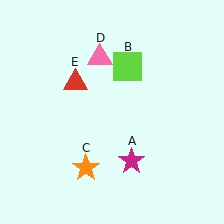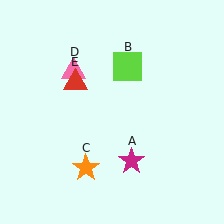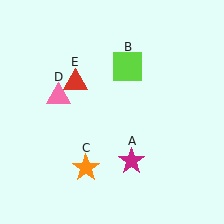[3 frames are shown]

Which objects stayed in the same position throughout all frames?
Magenta star (object A) and lime square (object B) and orange star (object C) and red triangle (object E) remained stationary.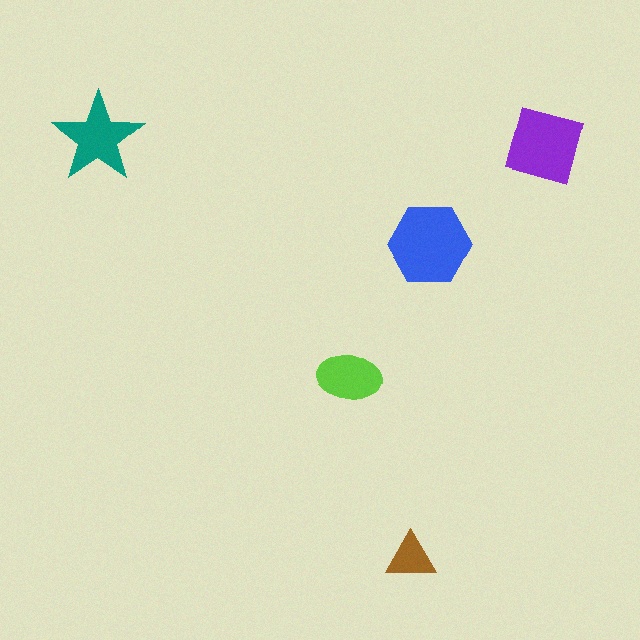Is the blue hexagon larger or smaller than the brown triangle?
Larger.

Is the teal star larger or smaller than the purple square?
Smaller.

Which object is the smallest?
The brown triangle.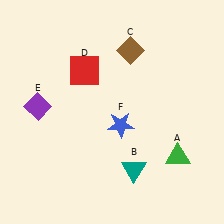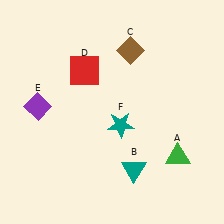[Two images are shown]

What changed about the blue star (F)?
In Image 1, F is blue. In Image 2, it changed to teal.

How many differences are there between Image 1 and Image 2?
There is 1 difference between the two images.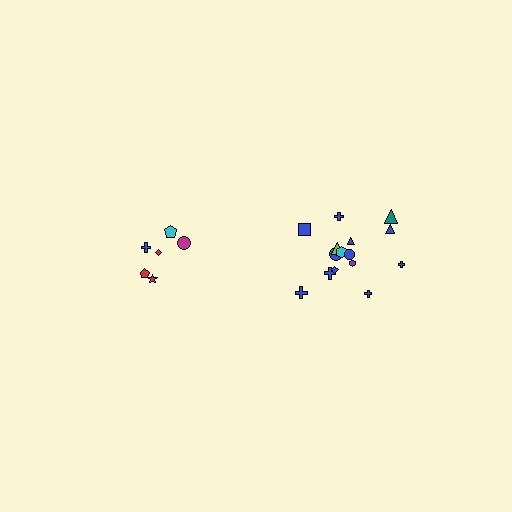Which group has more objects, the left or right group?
The right group.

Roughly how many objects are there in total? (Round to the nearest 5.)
Roughly 20 objects in total.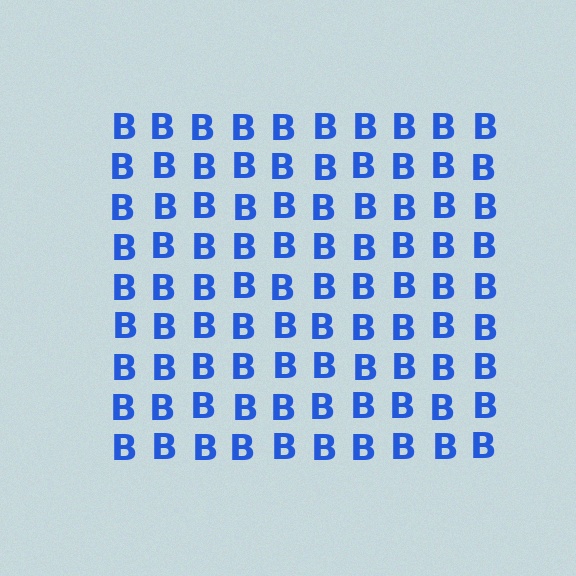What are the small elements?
The small elements are letter B's.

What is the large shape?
The large shape is a square.